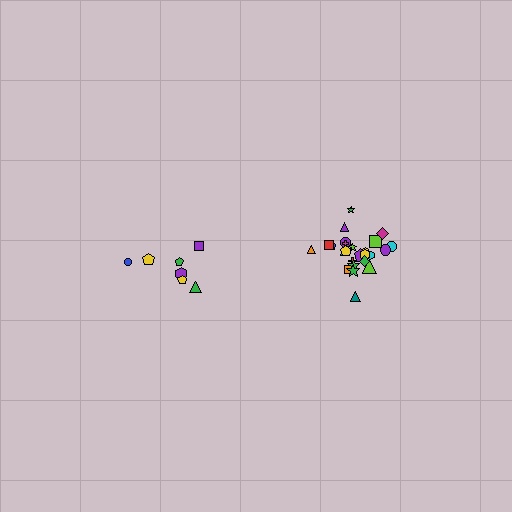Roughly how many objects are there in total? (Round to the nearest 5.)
Roughly 30 objects in total.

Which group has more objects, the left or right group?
The right group.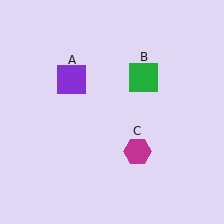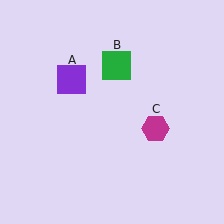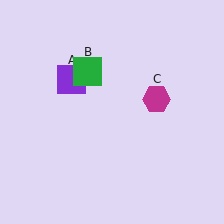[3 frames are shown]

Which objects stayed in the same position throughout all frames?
Purple square (object A) remained stationary.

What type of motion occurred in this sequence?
The green square (object B), magenta hexagon (object C) rotated counterclockwise around the center of the scene.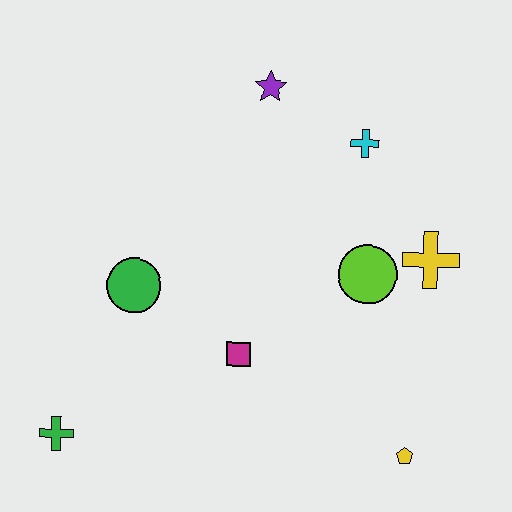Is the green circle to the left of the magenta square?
Yes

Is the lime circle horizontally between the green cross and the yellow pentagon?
Yes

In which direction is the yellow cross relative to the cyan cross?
The yellow cross is below the cyan cross.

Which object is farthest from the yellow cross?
The green cross is farthest from the yellow cross.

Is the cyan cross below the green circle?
No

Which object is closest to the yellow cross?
The lime circle is closest to the yellow cross.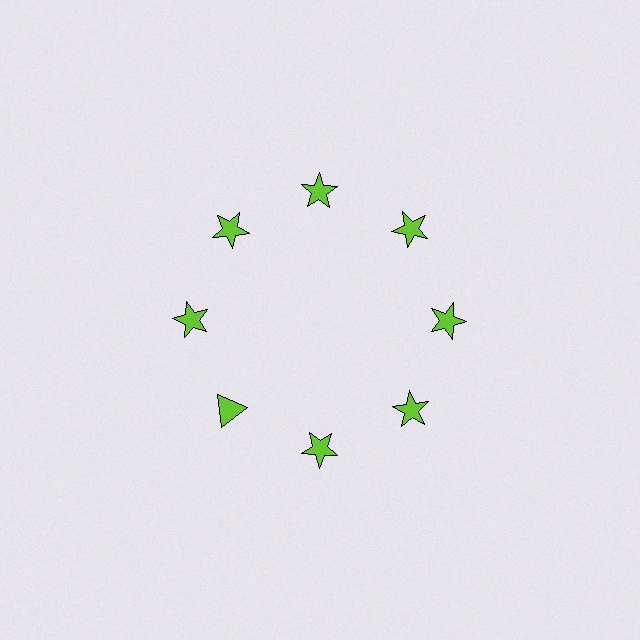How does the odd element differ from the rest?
It has a different shape: triangle instead of star.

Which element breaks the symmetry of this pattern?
The lime triangle at roughly the 8 o'clock position breaks the symmetry. All other shapes are lime stars.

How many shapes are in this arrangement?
There are 8 shapes arranged in a ring pattern.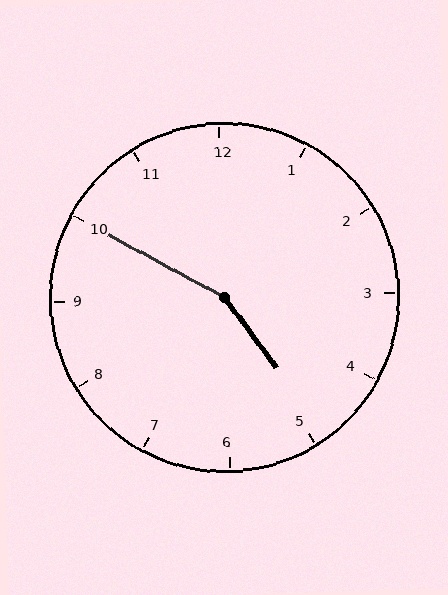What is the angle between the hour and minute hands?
Approximately 155 degrees.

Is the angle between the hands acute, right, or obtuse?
It is obtuse.